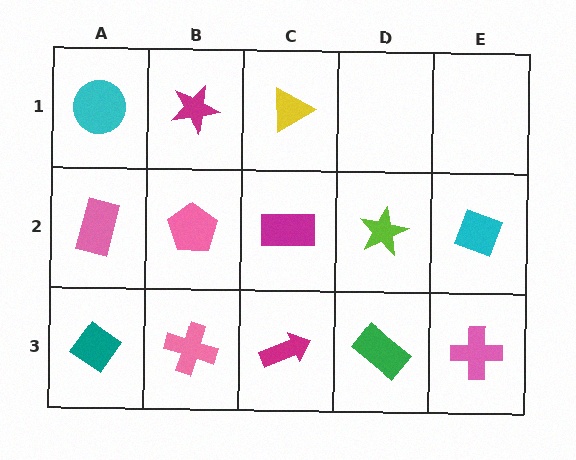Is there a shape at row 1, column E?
No, that cell is empty.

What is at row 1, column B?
A magenta star.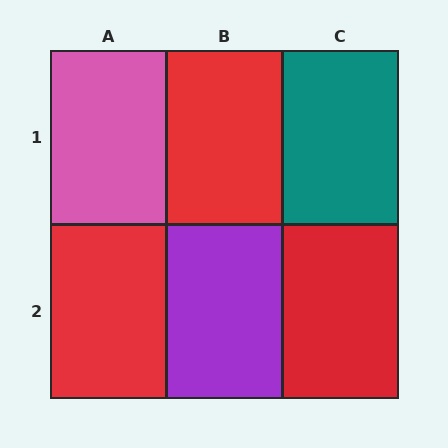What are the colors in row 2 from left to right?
Red, purple, red.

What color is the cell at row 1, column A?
Pink.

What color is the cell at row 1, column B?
Red.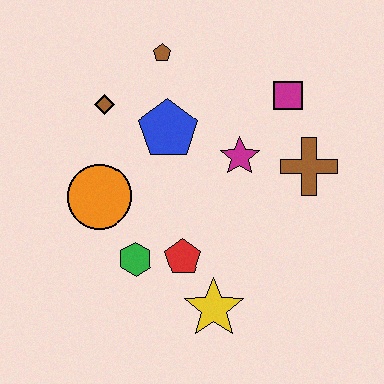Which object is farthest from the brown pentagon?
The yellow star is farthest from the brown pentagon.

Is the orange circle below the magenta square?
Yes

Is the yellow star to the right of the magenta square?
No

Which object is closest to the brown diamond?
The blue pentagon is closest to the brown diamond.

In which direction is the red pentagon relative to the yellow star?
The red pentagon is above the yellow star.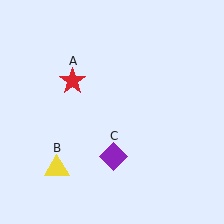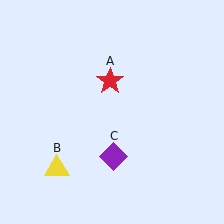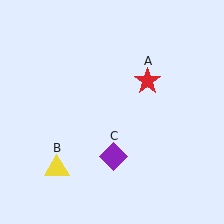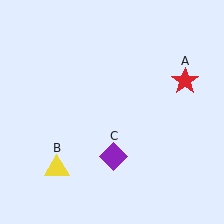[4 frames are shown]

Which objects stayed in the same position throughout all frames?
Yellow triangle (object B) and purple diamond (object C) remained stationary.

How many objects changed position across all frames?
1 object changed position: red star (object A).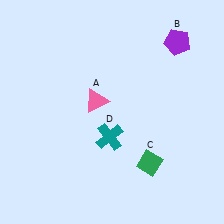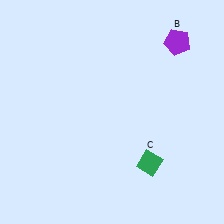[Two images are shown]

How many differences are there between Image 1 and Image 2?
There are 2 differences between the two images.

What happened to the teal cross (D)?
The teal cross (D) was removed in Image 2. It was in the bottom-left area of Image 1.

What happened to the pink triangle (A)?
The pink triangle (A) was removed in Image 2. It was in the top-left area of Image 1.